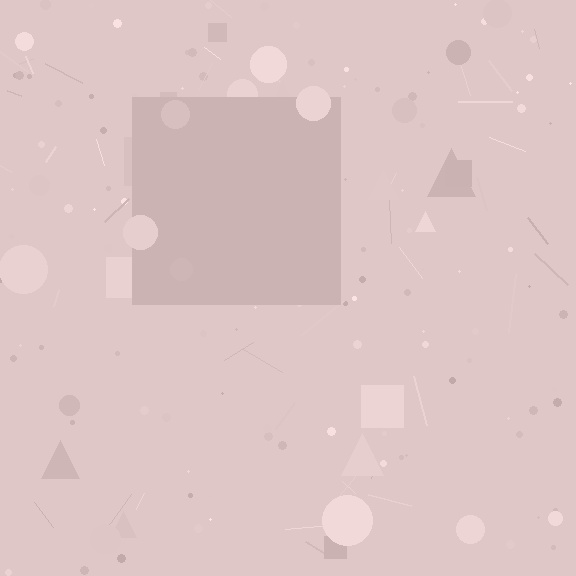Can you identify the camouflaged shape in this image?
The camouflaged shape is a square.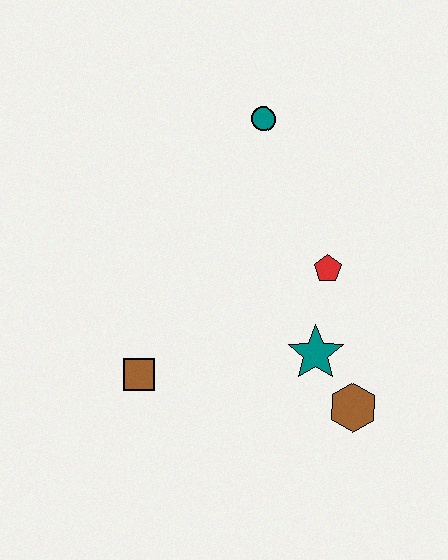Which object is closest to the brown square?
The teal star is closest to the brown square.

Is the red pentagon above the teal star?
Yes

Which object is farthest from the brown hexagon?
The teal circle is farthest from the brown hexagon.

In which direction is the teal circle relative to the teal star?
The teal circle is above the teal star.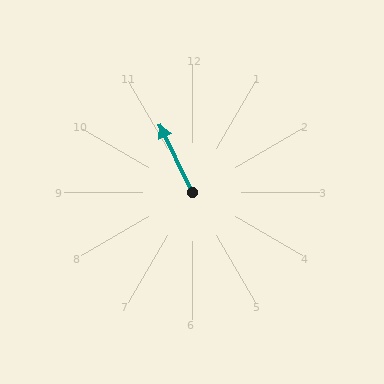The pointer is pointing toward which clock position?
Roughly 11 o'clock.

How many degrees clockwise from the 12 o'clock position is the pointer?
Approximately 334 degrees.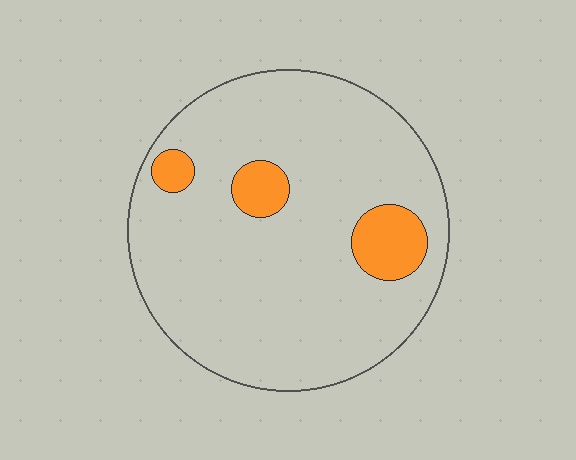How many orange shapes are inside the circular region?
3.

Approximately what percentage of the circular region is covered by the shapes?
Approximately 10%.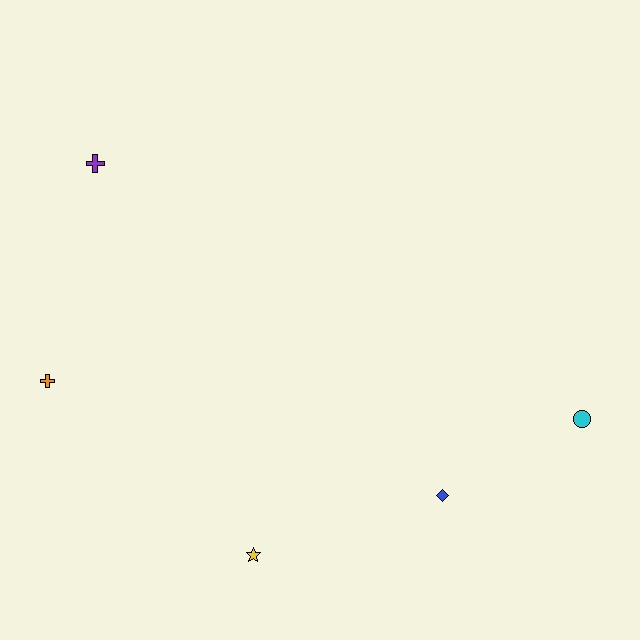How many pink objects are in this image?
There are no pink objects.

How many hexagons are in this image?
There are no hexagons.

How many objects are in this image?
There are 5 objects.